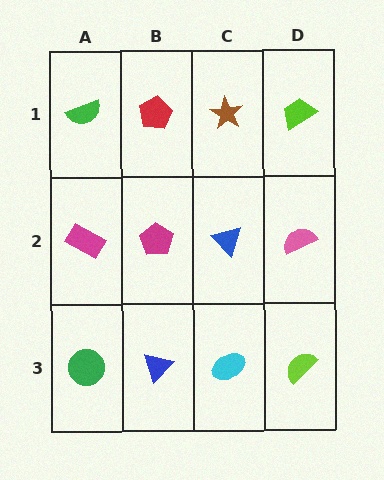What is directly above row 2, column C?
A brown star.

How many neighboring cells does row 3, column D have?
2.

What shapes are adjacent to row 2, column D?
A lime trapezoid (row 1, column D), a lime semicircle (row 3, column D), a blue triangle (row 2, column C).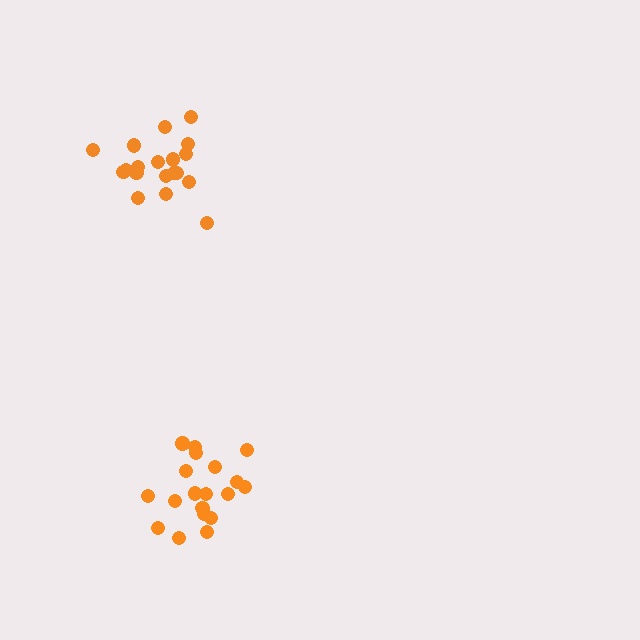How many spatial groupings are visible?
There are 2 spatial groupings.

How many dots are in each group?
Group 1: 19 dots, Group 2: 19 dots (38 total).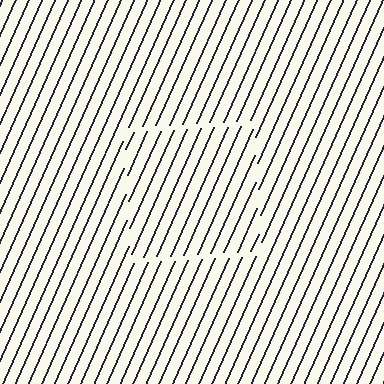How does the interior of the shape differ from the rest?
The interior of the shape contains the same grating, shifted by half a period — the contour is defined by the phase discontinuity where line-ends from the inner and outer gratings abut.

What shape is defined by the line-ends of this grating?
An illusory square. The interior of the shape contains the same grating, shifted by half a period — the contour is defined by the phase discontinuity where line-ends from the inner and outer gratings abut.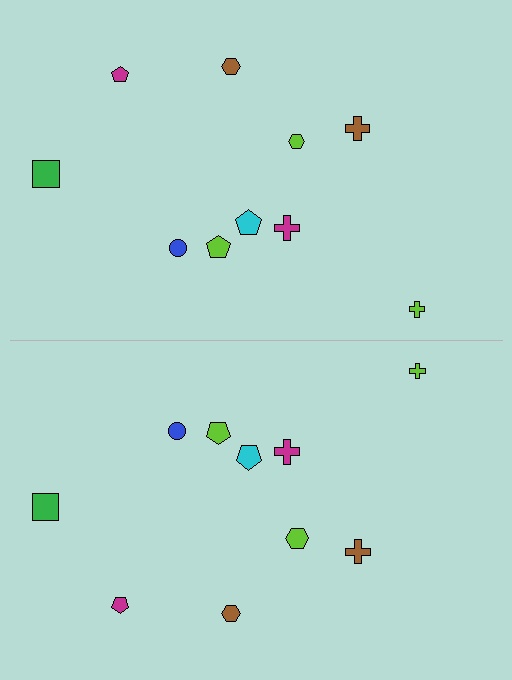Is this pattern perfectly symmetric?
No, the pattern is not perfectly symmetric. The lime hexagon on the bottom side has a different size than its mirror counterpart.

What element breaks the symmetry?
The lime hexagon on the bottom side has a different size than its mirror counterpart.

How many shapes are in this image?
There are 20 shapes in this image.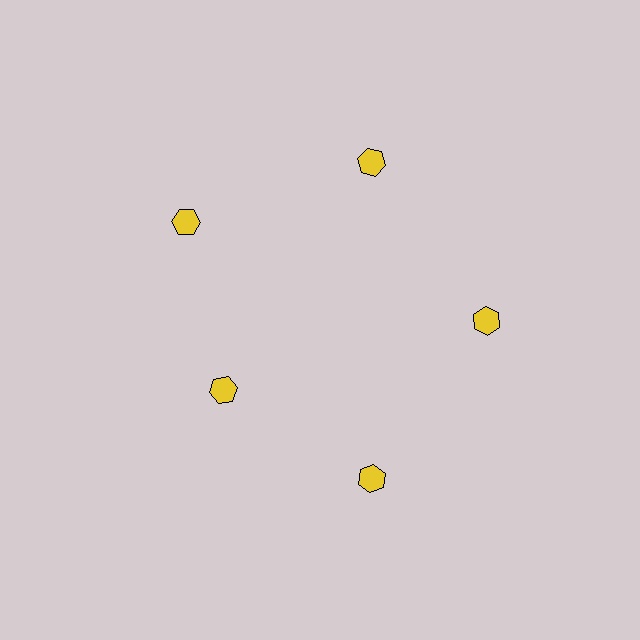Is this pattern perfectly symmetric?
No. The 5 yellow hexagons are arranged in a ring, but one element near the 8 o'clock position is pulled inward toward the center, breaking the 5-fold rotational symmetry.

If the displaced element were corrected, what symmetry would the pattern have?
It would have 5-fold rotational symmetry — the pattern would map onto itself every 72 degrees.